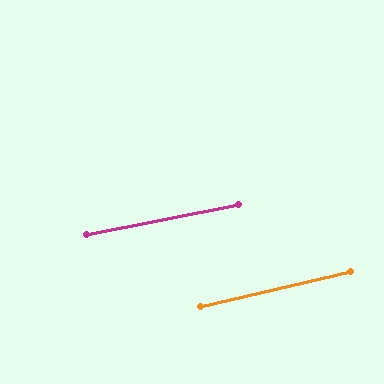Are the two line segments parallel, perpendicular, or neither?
Parallel — their directions differ by only 1.4°.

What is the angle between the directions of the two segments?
Approximately 1 degree.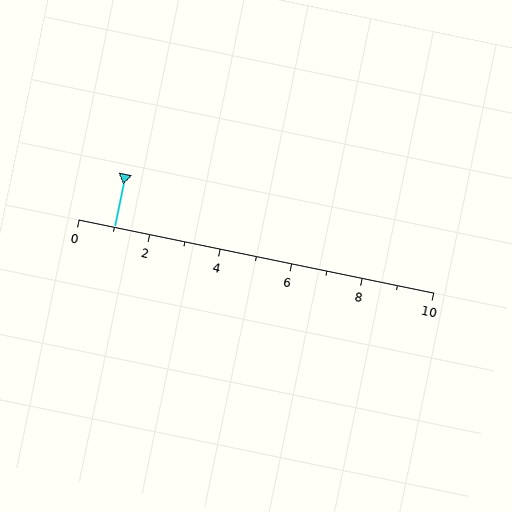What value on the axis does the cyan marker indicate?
The marker indicates approximately 1.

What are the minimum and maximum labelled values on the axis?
The axis runs from 0 to 10.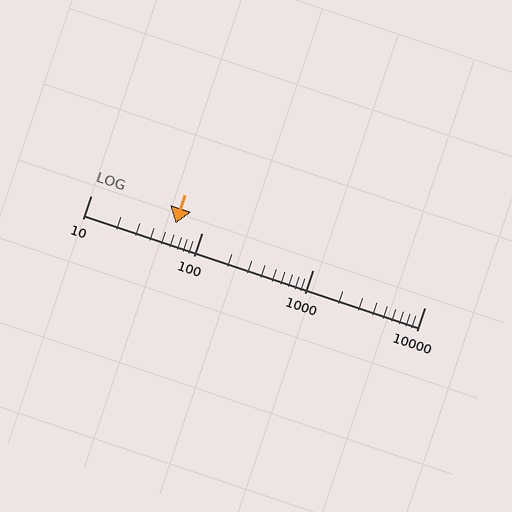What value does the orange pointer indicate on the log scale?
The pointer indicates approximately 58.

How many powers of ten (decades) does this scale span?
The scale spans 3 decades, from 10 to 10000.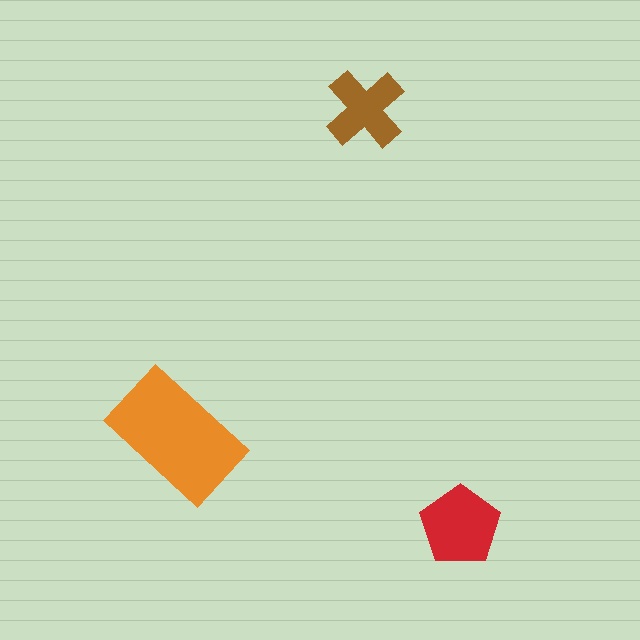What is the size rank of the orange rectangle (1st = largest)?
1st.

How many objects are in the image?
There are 3 objects in the image.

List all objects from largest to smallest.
The orange rectangle, the red pentagon, the brown cross.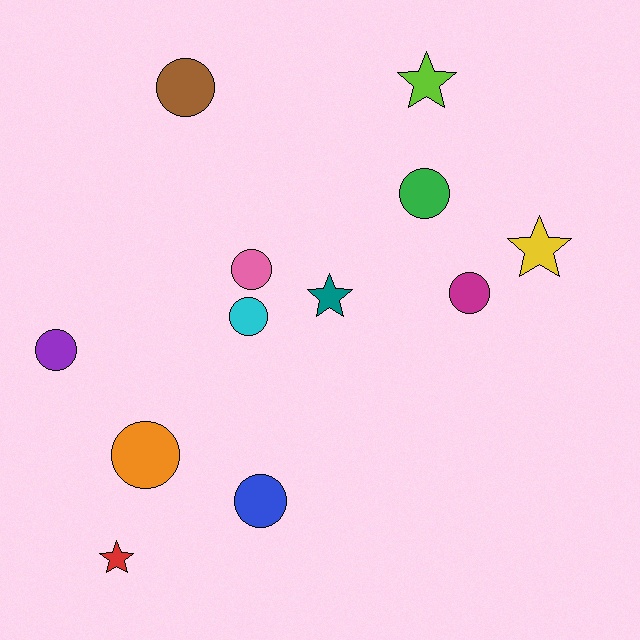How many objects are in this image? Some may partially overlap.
There are 12 objects.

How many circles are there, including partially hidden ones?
There are 8 circles.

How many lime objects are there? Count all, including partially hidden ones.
There is 1 lime object.